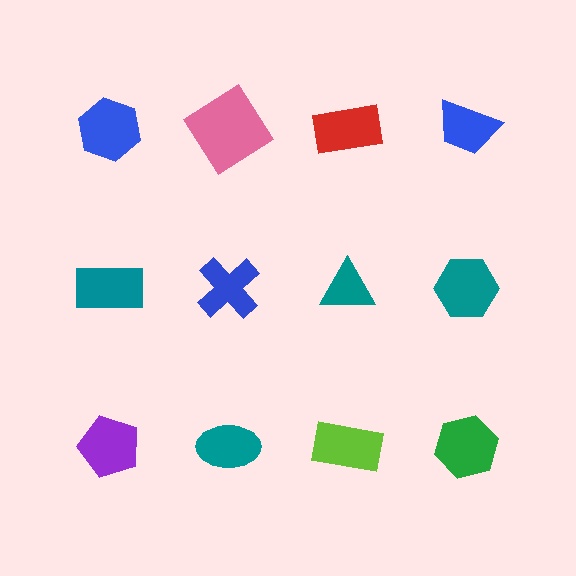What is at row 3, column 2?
A teal ellipse.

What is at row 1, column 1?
A blue hexagon.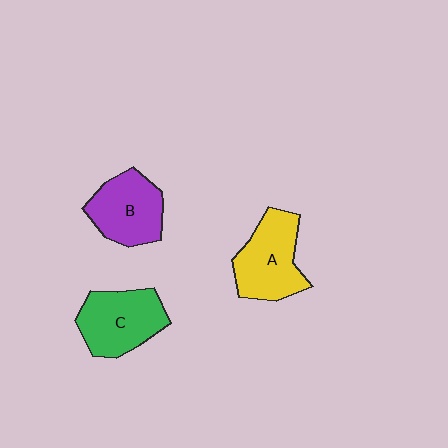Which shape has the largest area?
Shape A (yellow).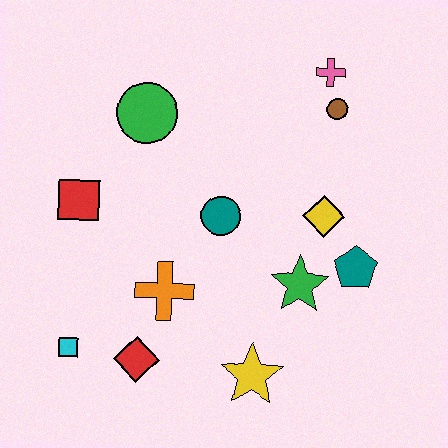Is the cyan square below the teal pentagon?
Yes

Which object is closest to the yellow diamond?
The teal pentagon is closest to the yellow diamond.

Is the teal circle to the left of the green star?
Yes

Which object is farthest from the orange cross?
The pink cross is farthest from the orange cross.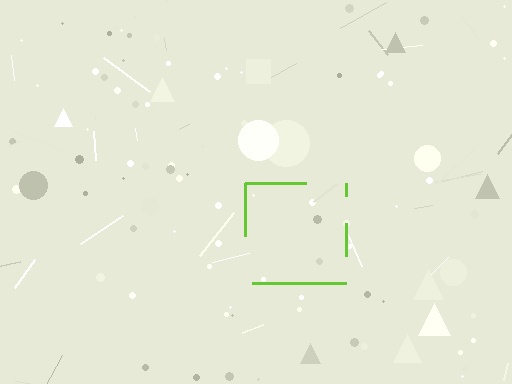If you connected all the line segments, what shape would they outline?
They would outline a square.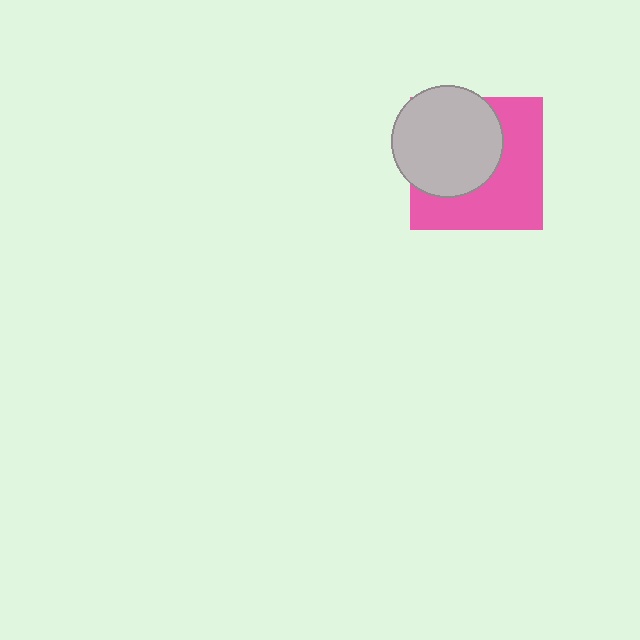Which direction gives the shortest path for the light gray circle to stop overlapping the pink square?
Moving toward the upper-left gives the shortest separation.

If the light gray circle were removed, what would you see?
You would see the complete pink square.